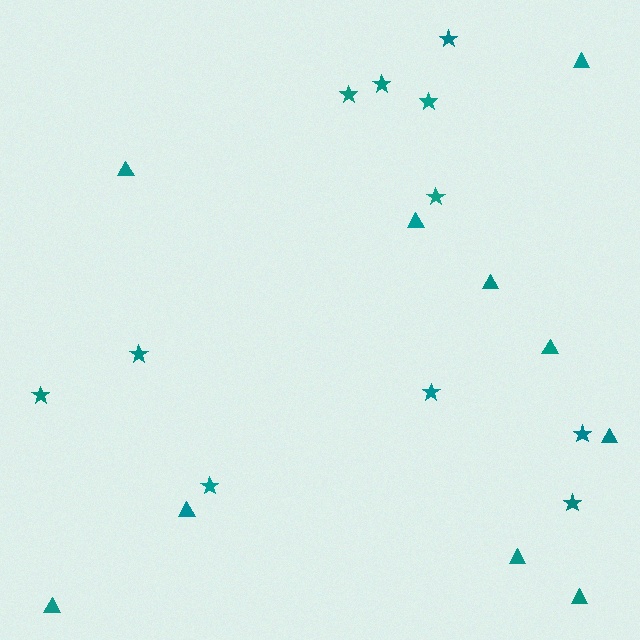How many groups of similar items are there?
There are 2 groups: one group of triangles (10) and one group of stars (11).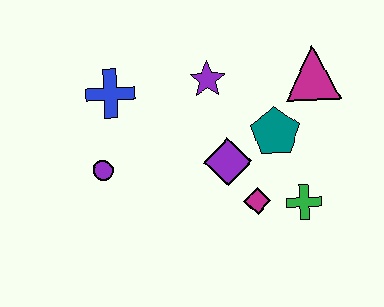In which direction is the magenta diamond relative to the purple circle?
The magenta diamond is to the right of the purple circle.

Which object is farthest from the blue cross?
The green cross is farthest from the blue cross.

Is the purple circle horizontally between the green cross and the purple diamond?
No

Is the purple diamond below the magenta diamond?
No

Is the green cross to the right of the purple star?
Yes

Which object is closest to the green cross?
The magenta diamond is closest to the green cross.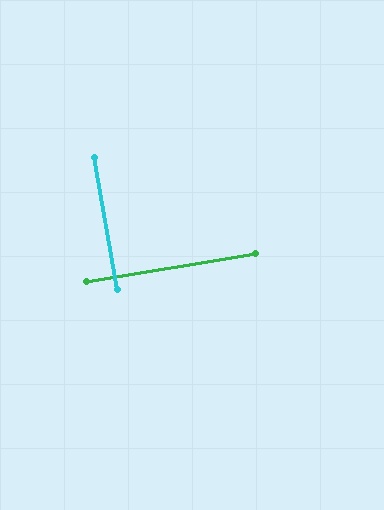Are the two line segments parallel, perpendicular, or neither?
Perpendicular — they meet at approximately 90°.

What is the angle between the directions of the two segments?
Approximately 90 degrees.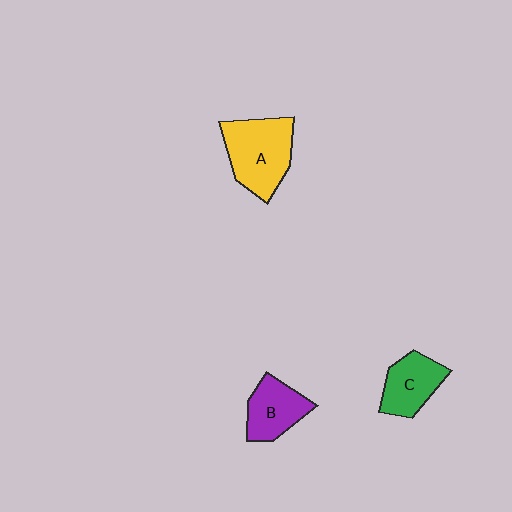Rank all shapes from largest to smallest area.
From largest to smallest: A (yellow), B (purple), C (green).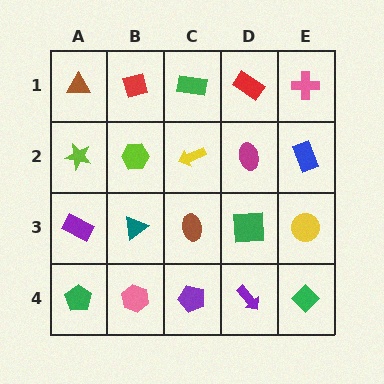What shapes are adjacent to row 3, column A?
A lime star (row 2, column A), a green pentagon (row 4, column A), a teal triangle (row 3, column B).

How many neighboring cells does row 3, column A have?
3.